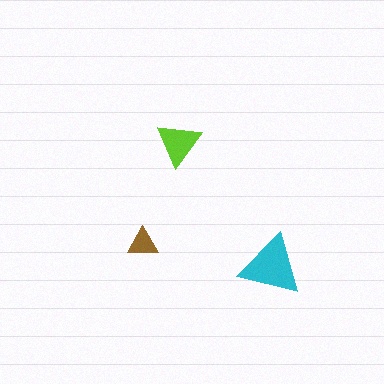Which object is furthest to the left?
The brown triangle is leftmost.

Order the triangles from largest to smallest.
the cyan one, the lime one, the brown one.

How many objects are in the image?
There are 3 objects in the image.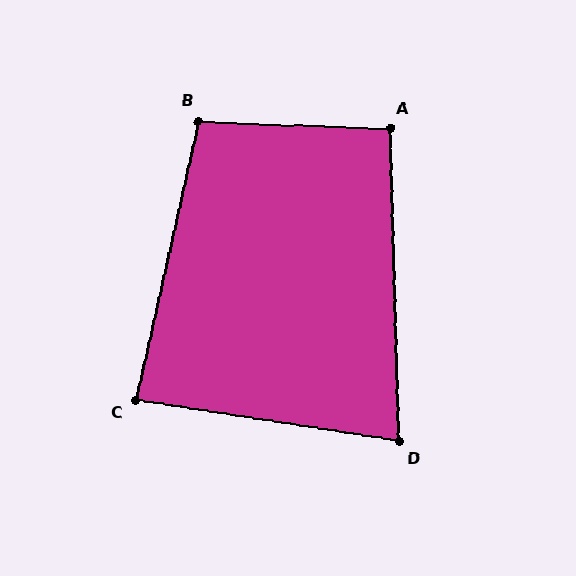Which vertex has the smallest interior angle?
D, at approximately 80 degrees.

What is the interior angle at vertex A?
Approximately 94 degrees (approximately right).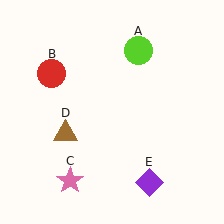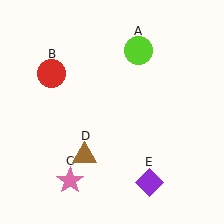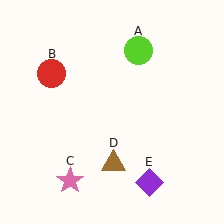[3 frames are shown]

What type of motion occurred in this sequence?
The brown triangle (object D) rotated counterclockwise around the center of the scene.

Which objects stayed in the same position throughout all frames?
Lime circle (object A) and red circle (object B) and pink star (object C) and purple diamond (object E) remained stationary.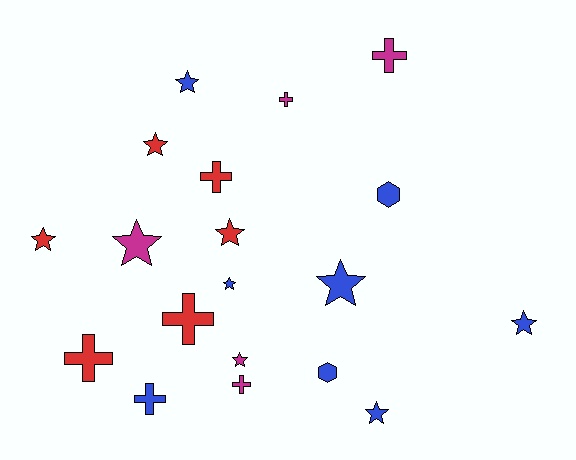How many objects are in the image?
There are 19 objects.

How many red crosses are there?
There are 3 red crosses.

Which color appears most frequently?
Blue, with 8 objects.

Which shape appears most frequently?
Star, with 10 objects.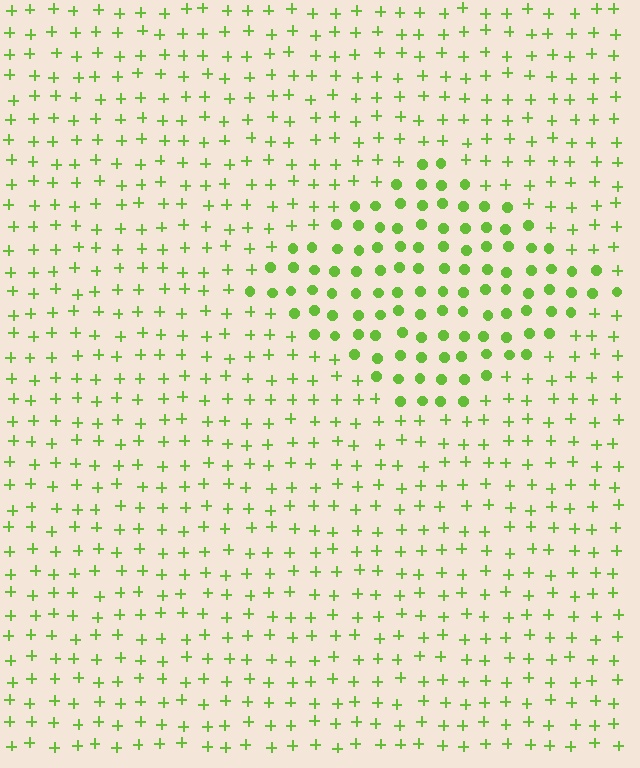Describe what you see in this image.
The image is filled with small lime elements arranged in a uniform grid. A diamond-shaped region contains circles, while the surrounding area contains plus signs. The boundary is defined purely by the change in element shape.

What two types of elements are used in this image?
The image uses circles inside the diamond region and plus signs outside it.